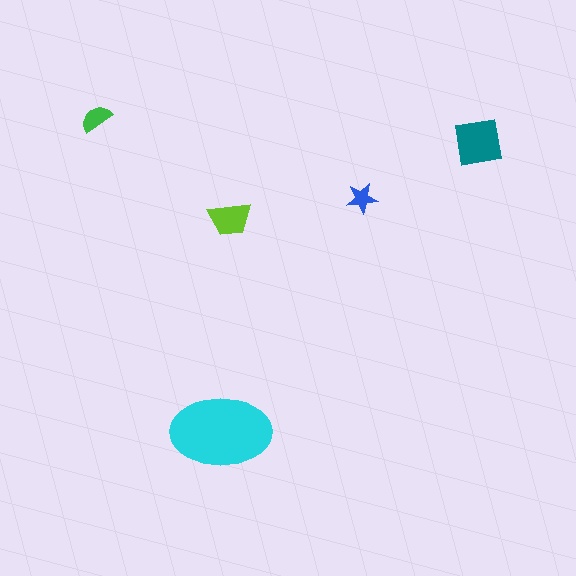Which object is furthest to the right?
The teal square is rightmost.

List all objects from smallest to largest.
The blue star, the green semicircle, the lime trapezoid, the teal square, the cyan ellipse.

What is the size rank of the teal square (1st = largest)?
2nd.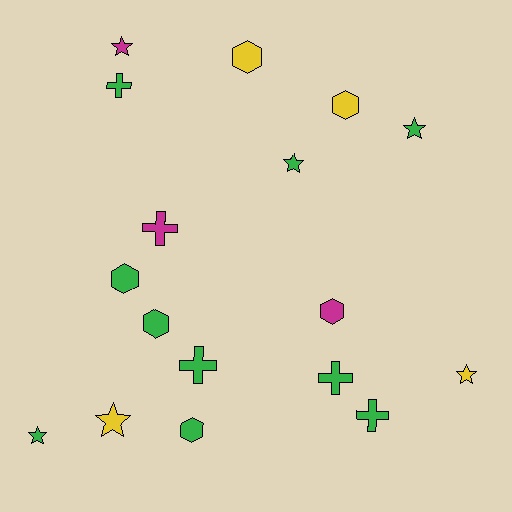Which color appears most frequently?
Green, with 10 objects.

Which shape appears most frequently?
Hexagon, with 6 objects.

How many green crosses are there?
There are 4 green crosses.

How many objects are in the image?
There are 17 objects.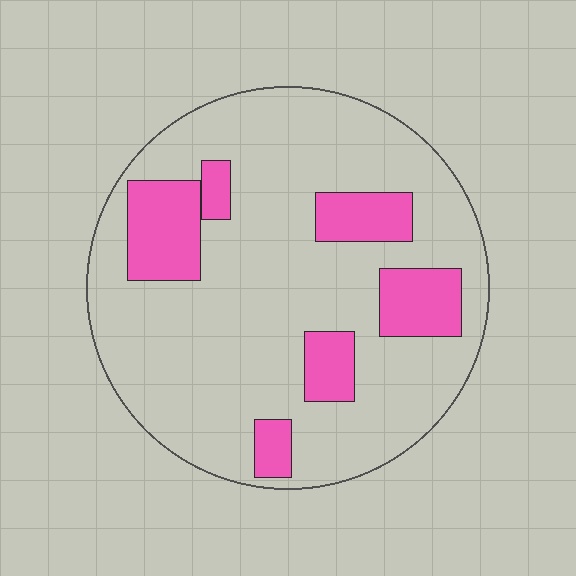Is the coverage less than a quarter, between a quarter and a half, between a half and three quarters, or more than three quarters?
Less than a quarter.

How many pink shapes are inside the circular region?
6.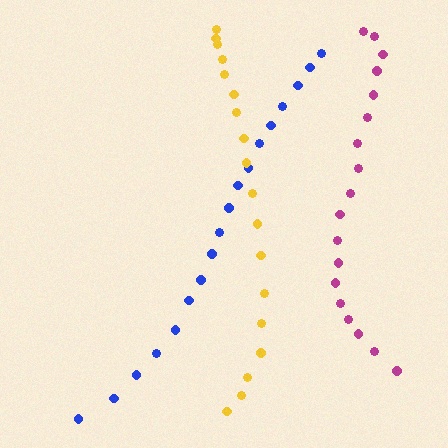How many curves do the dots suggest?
There are 3 distinct paths.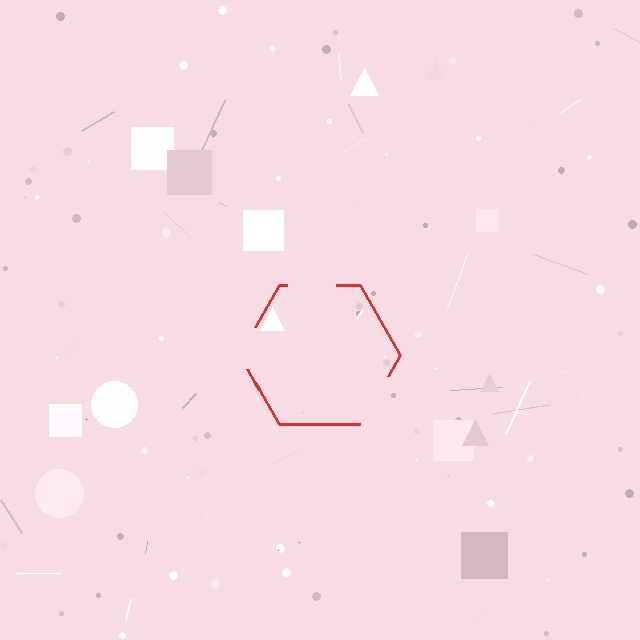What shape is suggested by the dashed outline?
The dashed outline suggests a hexagon.